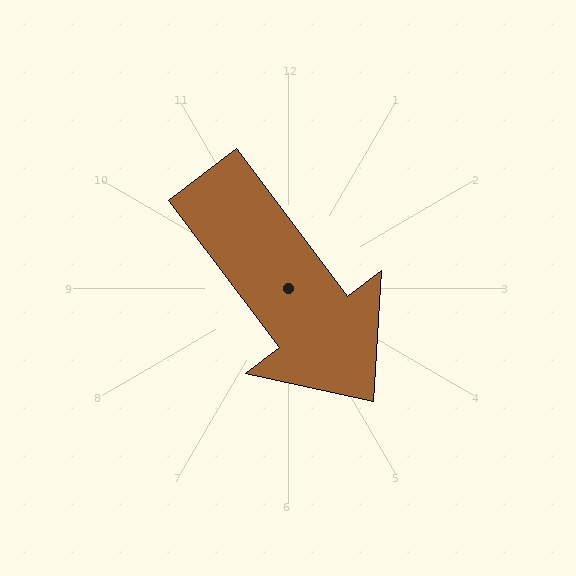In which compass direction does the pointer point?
Southeast.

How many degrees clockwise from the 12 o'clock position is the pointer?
Approximately 143 degrees.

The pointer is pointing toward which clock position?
Roughly 5 o'clock.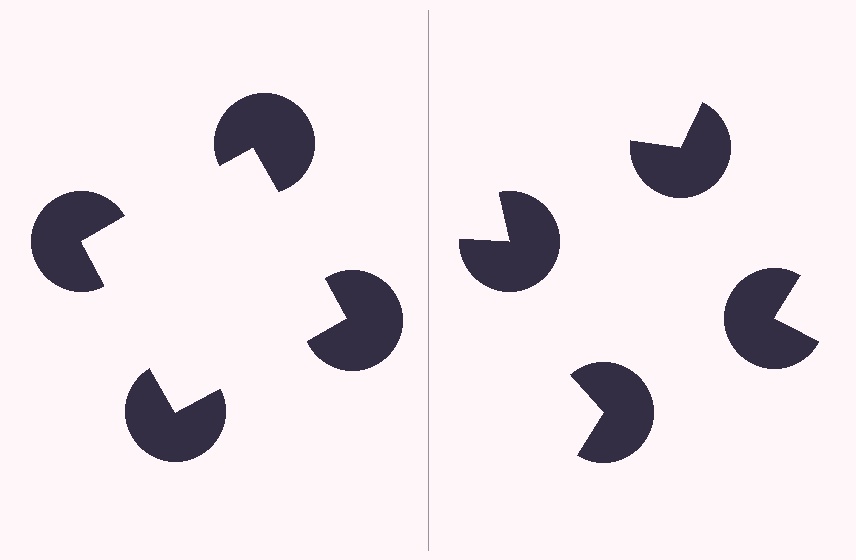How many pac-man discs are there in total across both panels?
8 — 4 on each side.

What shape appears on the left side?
An illusory square.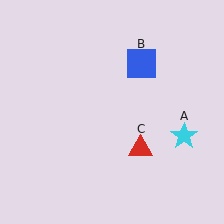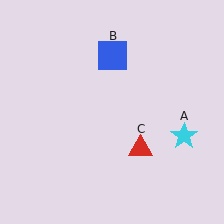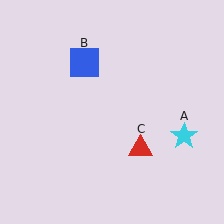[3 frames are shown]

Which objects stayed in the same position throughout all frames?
Cyan star (object A) and red triangle (object C) remained stationary.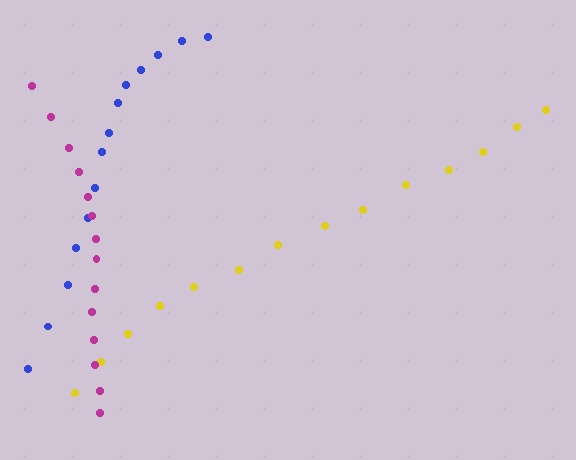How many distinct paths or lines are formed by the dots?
There are 3 distinct paths.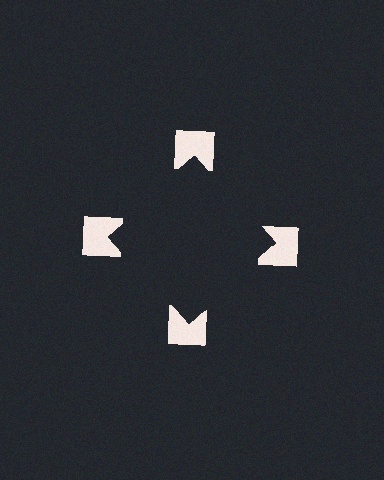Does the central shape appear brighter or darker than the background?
It typically appears slightly darker than the background, even though no actual brightness change is drawn.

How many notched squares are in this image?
There are 4 — one at each vertex of the illusory square.